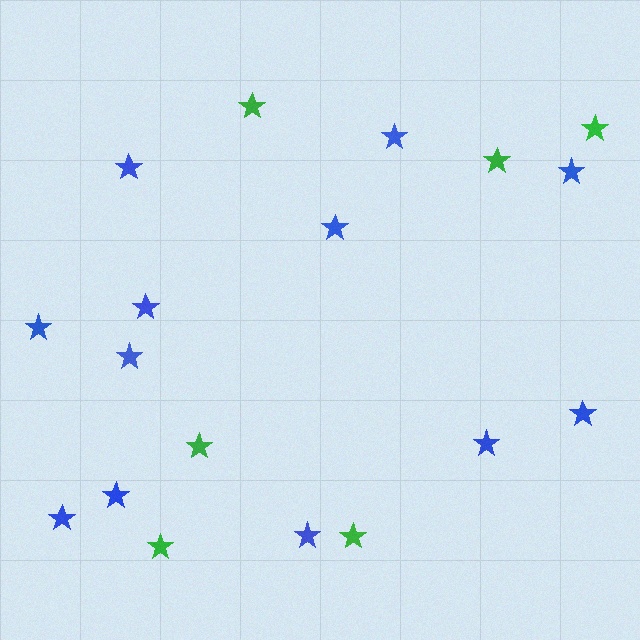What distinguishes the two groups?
There are 2 groups: one group of green stars (6) and one group of blue stars (12).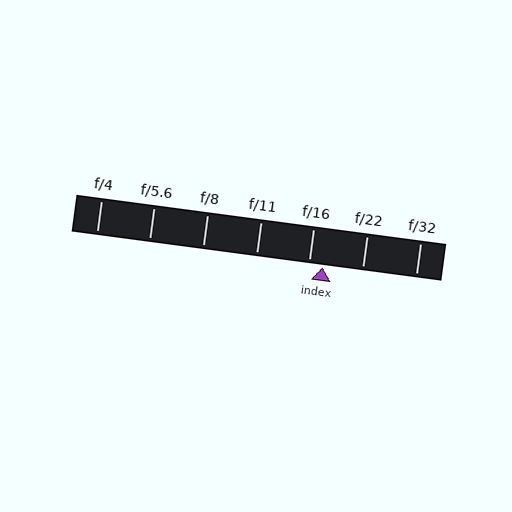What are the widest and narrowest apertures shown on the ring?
The widest aperture shown is f/4 and the narrowest is f/32.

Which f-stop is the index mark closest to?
The index mark is closest to f/16.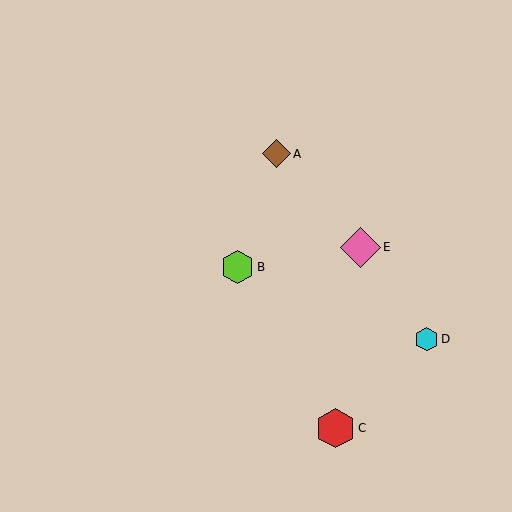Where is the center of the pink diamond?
The center of the pink diamond is at (360, 247).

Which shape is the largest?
The pink diamond (labeled E) is the largest.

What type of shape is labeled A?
Shape A is a brown diamond.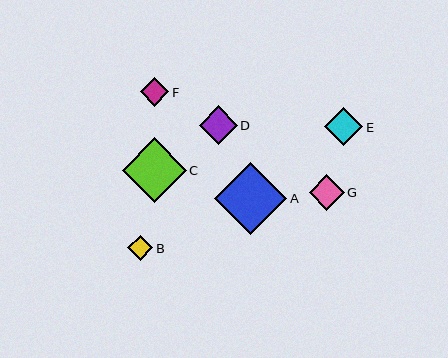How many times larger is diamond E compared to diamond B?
Diamond E is approximately 1.5 times the size of diamond B.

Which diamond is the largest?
Diamond A is the largest with a size of approximately 72 pixels.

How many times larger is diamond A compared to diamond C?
Diamond A is approximately 1.1 times the size of diamond C.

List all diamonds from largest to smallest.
From largest to smallest: A, C, D, E, G, F, B.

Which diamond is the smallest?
Diamond B is the smallest with a size of approximately 25 pixels.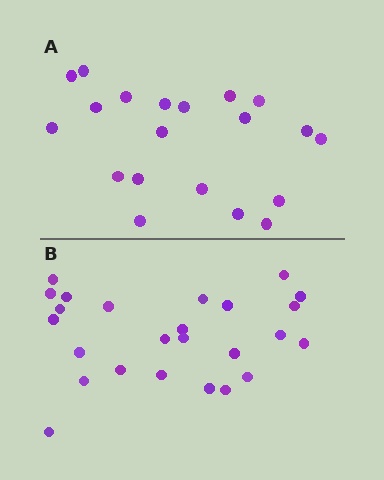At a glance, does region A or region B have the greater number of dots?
Region B (the bottom region) has more dots.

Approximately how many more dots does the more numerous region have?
Region B has about 5 more dots than region A.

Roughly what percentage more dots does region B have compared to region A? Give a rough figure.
About 25% more.